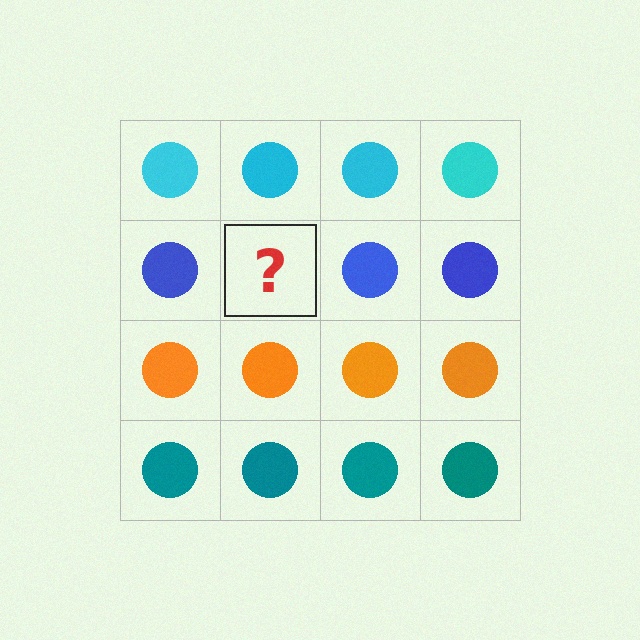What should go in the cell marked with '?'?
The missing cell should contain a blue circle.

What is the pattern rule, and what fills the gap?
The rule is that each row has a consistent color. The gap should be filled with a blue circle.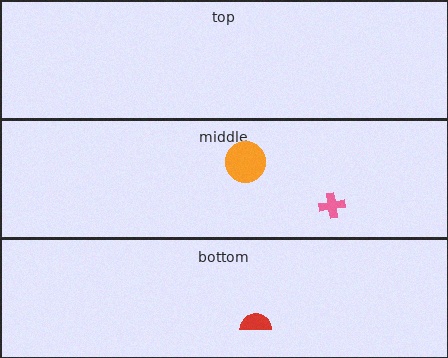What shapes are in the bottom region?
The red semicircle.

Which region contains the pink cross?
The middle region.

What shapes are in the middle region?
The orange circle, the pink cross.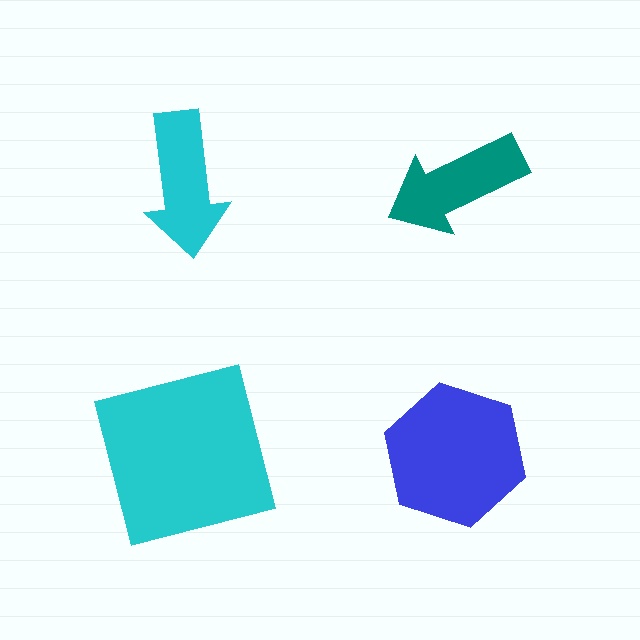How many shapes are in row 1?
2 shapes.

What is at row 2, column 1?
A cyan square.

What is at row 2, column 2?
A blue hexagon.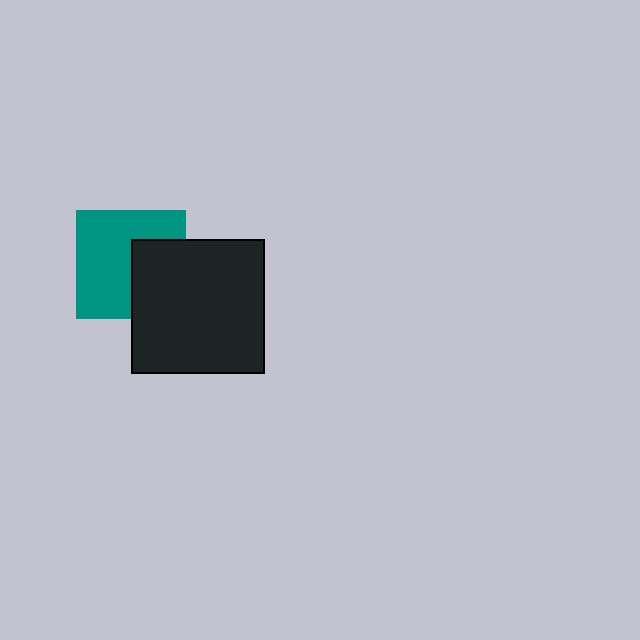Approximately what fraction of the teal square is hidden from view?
Roughly 36% of the teal square is hidden behind the black square.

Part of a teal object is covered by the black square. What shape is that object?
It is a square.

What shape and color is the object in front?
The object in front is a black square.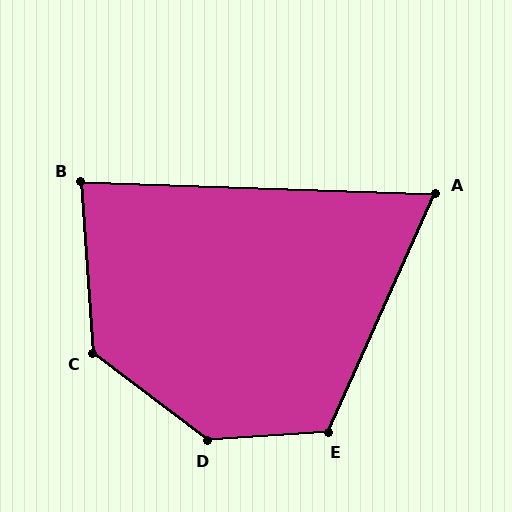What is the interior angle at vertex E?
Approximately 118 degrees (obtuse).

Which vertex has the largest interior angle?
D, at approximately 139 degrees.